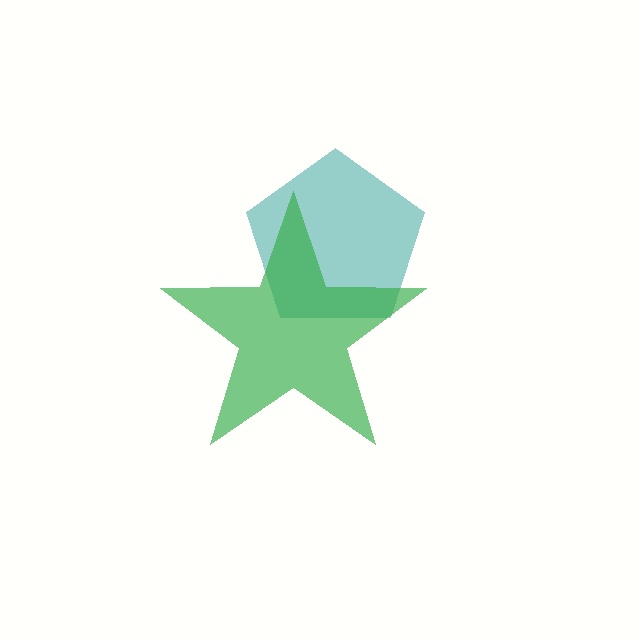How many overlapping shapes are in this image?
There are 2 overlapping shapes in the image.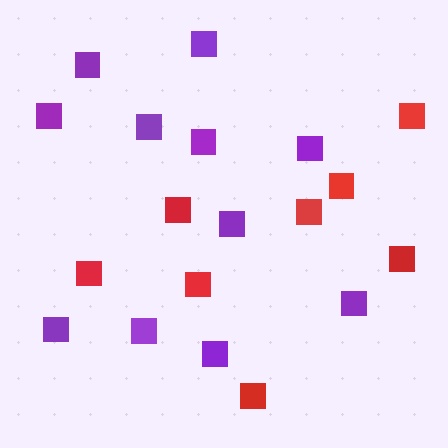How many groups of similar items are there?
There are 2 groups: one group of red squares (8) and one group of purple squares (11).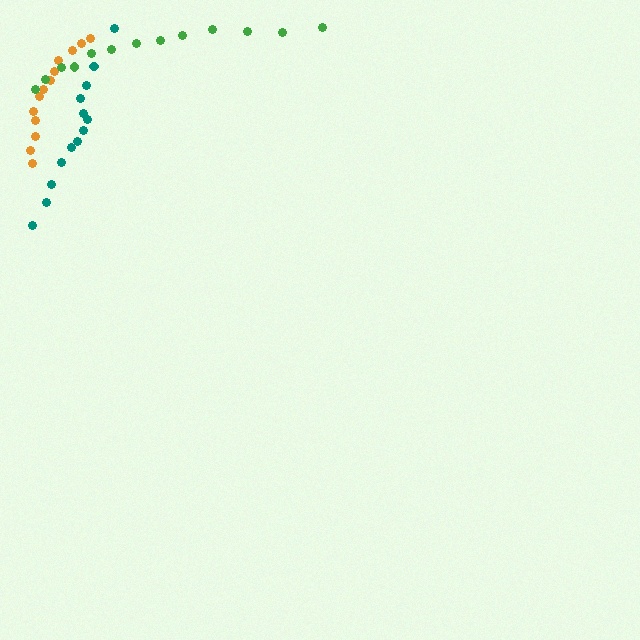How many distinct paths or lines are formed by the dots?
There are 3 distinct paths.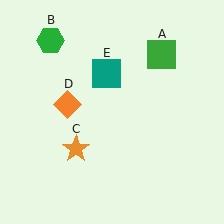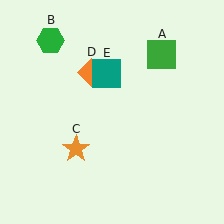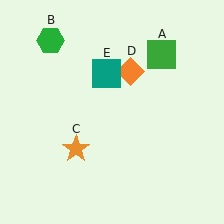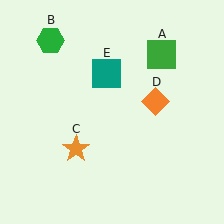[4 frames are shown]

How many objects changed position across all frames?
1 object changed position: orange diamond (object D).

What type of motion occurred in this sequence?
The orange diamond (object D) rotated clockwise around the center of the scene.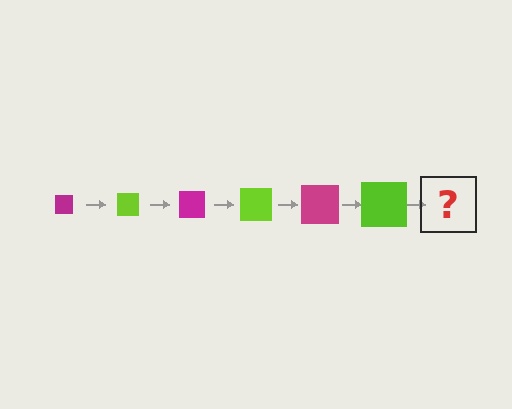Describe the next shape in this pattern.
It should be a magenta square, larger than the previous one.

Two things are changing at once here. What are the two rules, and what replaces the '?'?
The two rules are that the square grows larger each step and the color cycles through magenta and lime. The '?' should be a magenta square, larger than the previous one.